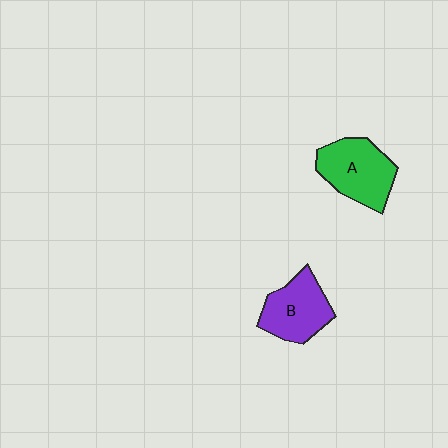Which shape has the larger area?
Shape A (green).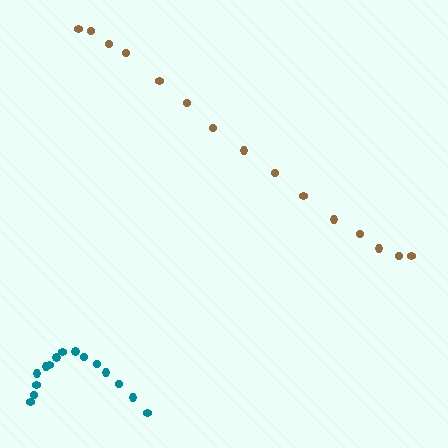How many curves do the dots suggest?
There are 2 distinct paths.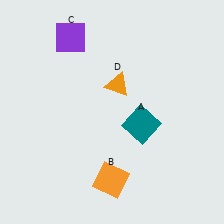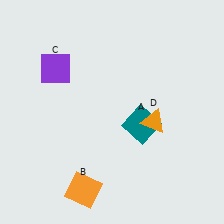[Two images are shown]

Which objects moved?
The objects that moved are: the orange square (B), the purple square (C), the orange triangle (D).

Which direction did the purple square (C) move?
The purple square (C) moved down.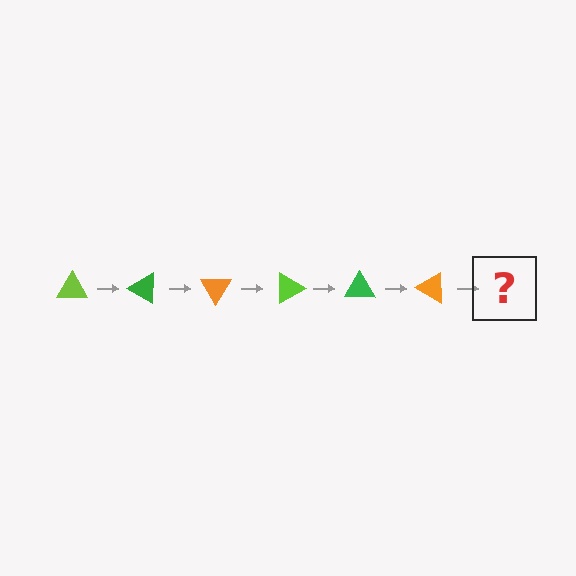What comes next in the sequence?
The next element should be a lime triangle, rotated 180 degrees from the start.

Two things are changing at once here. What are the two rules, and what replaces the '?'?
The two rules are that it rotates 30 degrees each step and the color cycles through lime, green, and orange. The '?' should be a lime triangle, rotated 180 degrees from the start.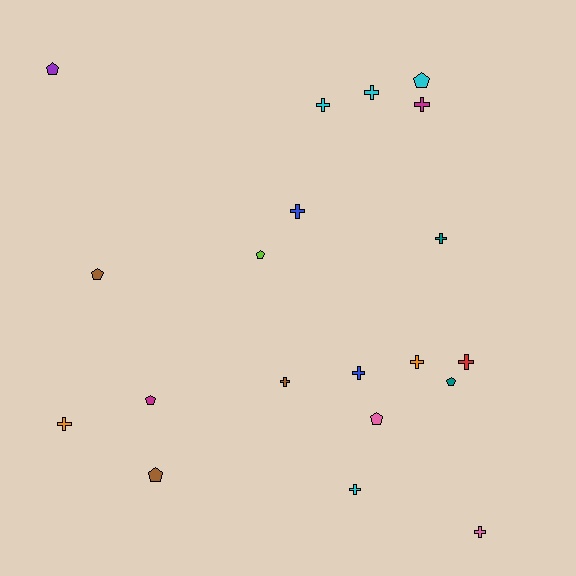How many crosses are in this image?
There are 12 crosses.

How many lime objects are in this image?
There is 1 lime object.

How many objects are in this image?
There are 20 objects.